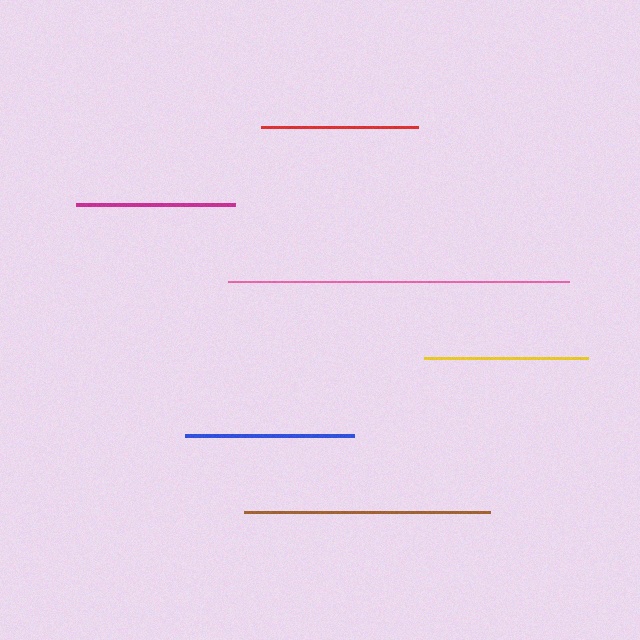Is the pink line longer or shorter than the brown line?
The pink line is longer than the brown line.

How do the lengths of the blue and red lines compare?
The blue and red lines are approximately the same length.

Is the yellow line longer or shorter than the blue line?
The blue line is longer than the yellow line.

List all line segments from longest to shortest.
From longest to shortest: pink, brown, blue, yellow, magenta, red.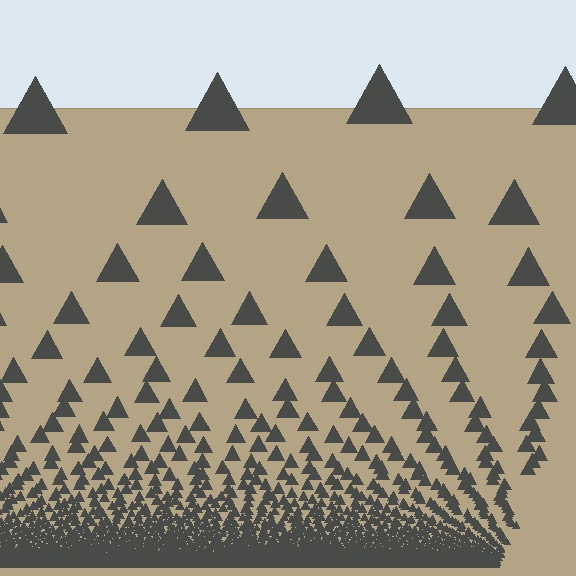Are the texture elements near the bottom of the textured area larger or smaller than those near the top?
Smaller. The gradient is inverted — elements near the bottom are smaller and denser.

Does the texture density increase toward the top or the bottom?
Density increases toward the bottom.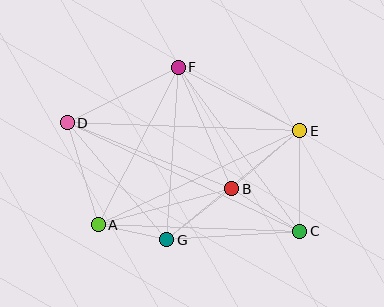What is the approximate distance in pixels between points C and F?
The distance between C and F is approximately 204 pixels.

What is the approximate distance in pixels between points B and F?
The distance between B and F is approximately 133 pixels.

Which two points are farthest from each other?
Points C and D are farthest from each other.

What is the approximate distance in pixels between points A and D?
The distance between A and D is approximately 106 pixels.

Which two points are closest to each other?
Points A and G are closest to each other.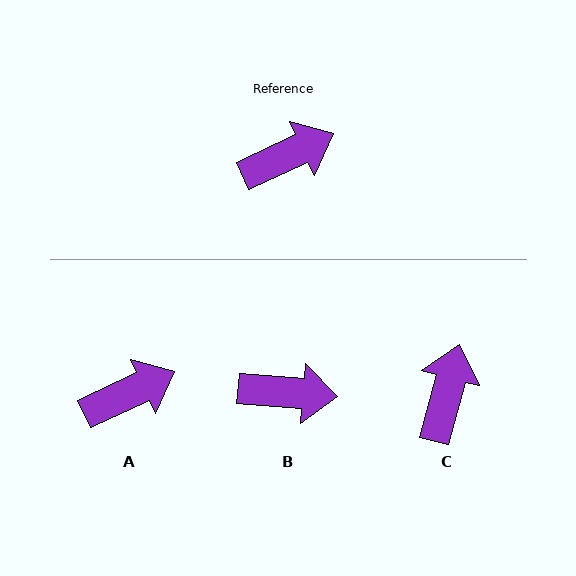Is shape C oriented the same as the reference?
No, it is off by about 50 degrees.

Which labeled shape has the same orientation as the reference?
A.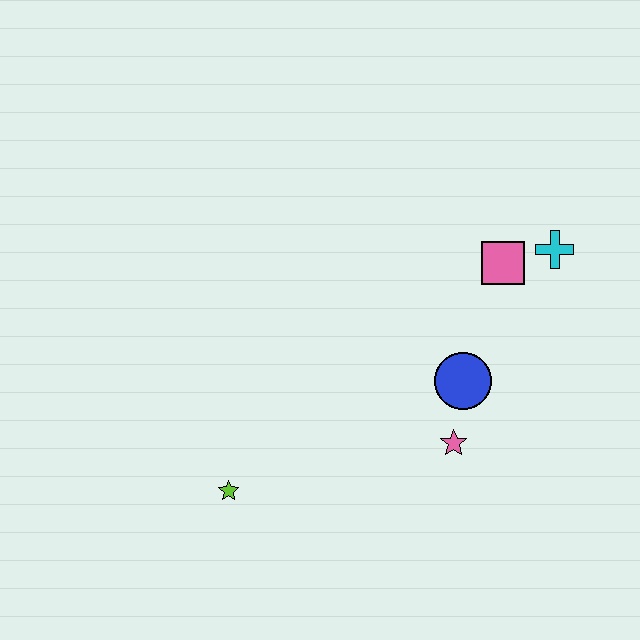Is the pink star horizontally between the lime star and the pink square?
Yes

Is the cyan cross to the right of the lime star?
Yes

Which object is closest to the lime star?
The pink star is closest to the lime star.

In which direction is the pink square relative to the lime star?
The pink square is to the right of the lime star.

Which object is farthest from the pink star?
The lime star is farthest from the pink star.